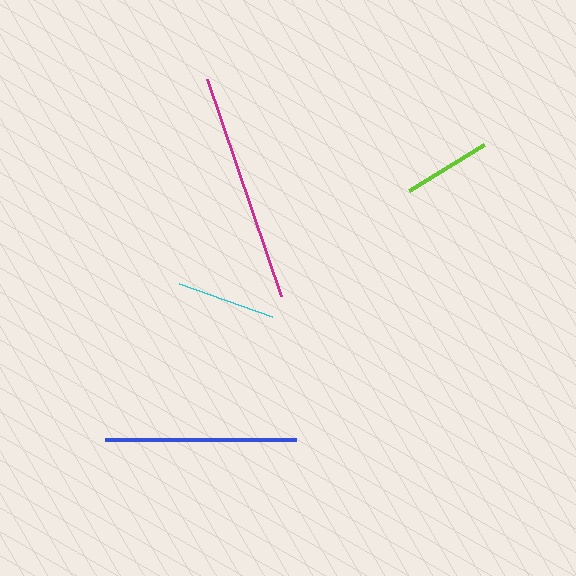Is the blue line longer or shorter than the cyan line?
The blue line is longer than the cyan line.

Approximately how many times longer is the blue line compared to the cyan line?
The blue line is approximately 1.9 times the length of the cyan line.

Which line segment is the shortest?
The lime line is the shortest at approximately 89 pixels.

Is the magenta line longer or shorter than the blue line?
The magenta line is longer than the blue line.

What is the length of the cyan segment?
The cyan segment is approximately 99 pixels long.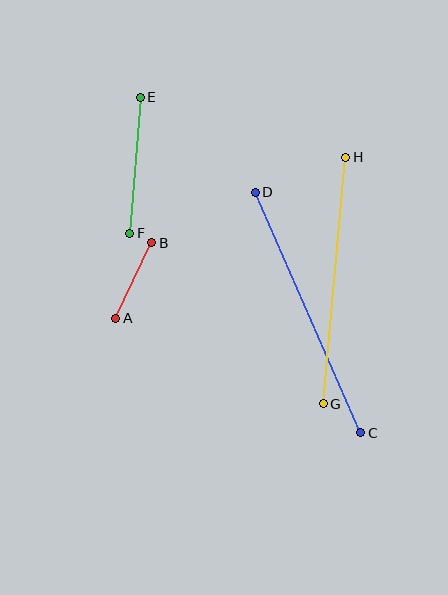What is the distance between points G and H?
The distance is approximately 247 pixels.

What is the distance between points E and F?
The distance is approximately 136 pixels.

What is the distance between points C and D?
The distance is approximately 263 pixels.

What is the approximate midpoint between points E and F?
The midpoint is at approximately (135, 165) pixels.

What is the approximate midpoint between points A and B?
The midpoint is at approximately (134, 280) pixels.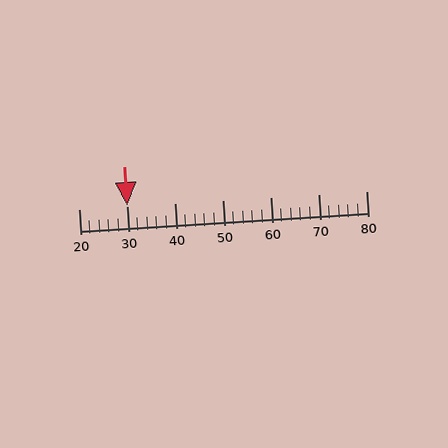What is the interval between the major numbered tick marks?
The major tick marks are spaced 10 units apart.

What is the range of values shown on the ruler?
The ruler shows values from 20 to 80.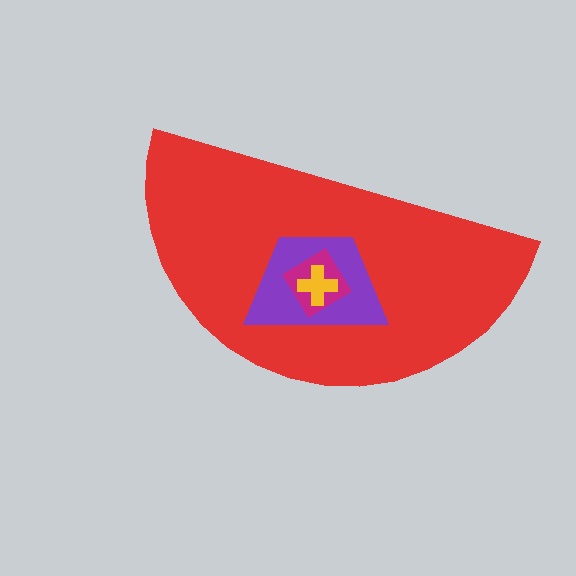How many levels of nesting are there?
4.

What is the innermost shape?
The yellow cross.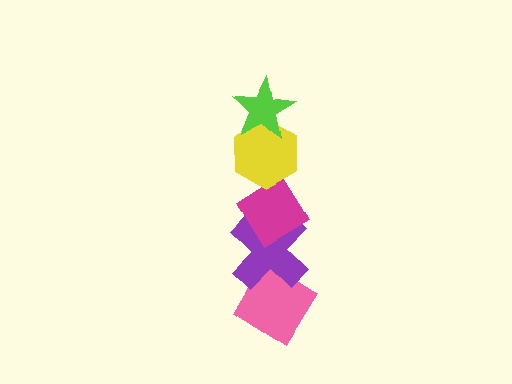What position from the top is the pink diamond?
The pink diamond is 5th from the top.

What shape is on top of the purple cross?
The magenta diamond is on top of the purple cross.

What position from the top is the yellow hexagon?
The yellow hexagon is 2nd from the top.